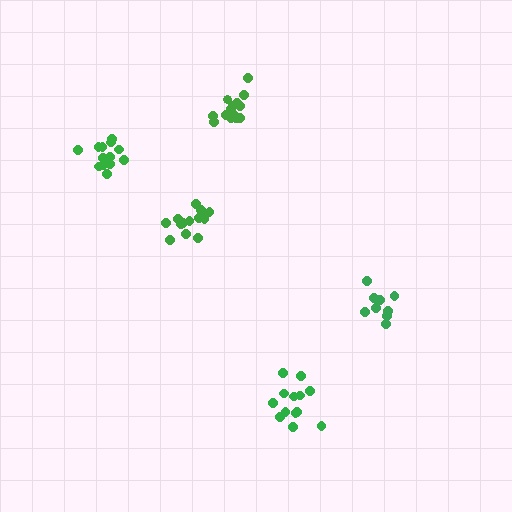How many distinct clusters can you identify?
There are 5 distinct clusters.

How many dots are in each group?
Group 1: 14 dots, Group 2: 14 dots, Group 3: 13 dots, Group 4: 9 dots, Group 5: 13 dots (63 total).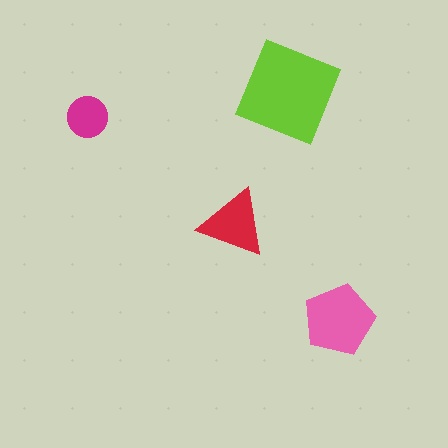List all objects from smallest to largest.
The magenta circle, the red triangle, the pink pentagon, the lime diamond.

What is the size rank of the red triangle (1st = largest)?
3rd.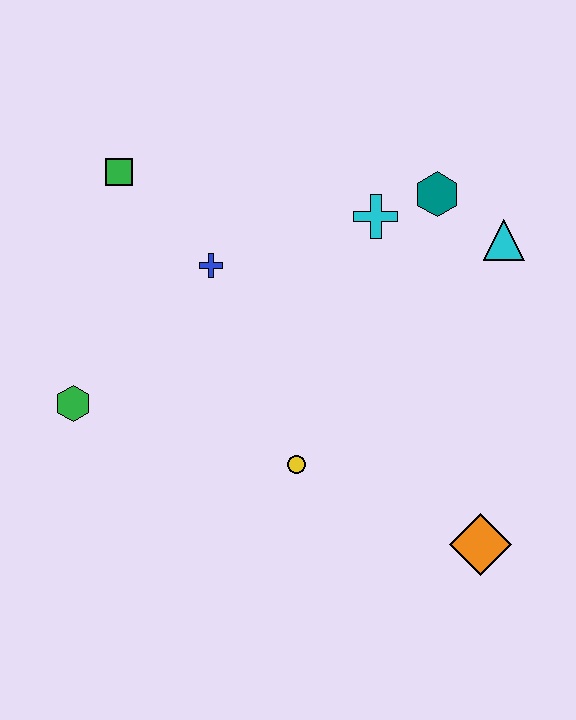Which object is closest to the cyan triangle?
The teal hexagon is closest to the cyan triangle.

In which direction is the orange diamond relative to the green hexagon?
The orange diamond is to the right of the green hexagon.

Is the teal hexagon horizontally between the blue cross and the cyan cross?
No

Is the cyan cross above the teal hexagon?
No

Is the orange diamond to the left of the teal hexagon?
No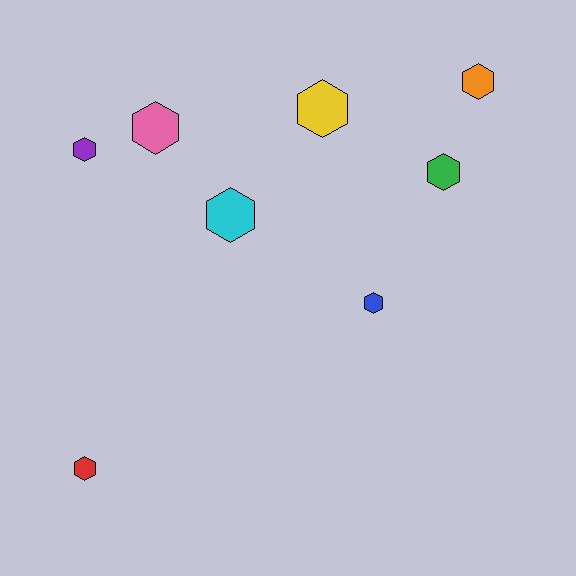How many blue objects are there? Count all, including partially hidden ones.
There is 1 blue object.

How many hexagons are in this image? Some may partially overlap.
There are 8 hexagons.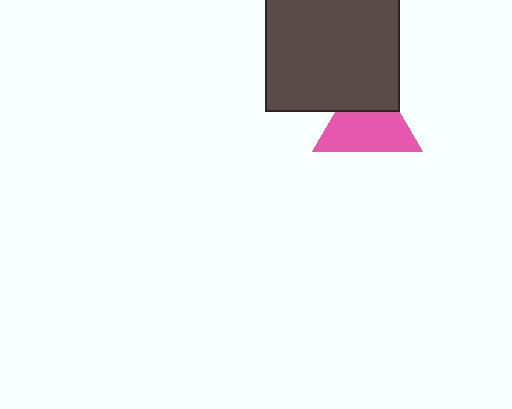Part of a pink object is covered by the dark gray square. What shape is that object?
It is a triangle.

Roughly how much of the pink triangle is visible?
Most of it is visible (roughly 67%).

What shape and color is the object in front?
The object in front is a dark gray square.